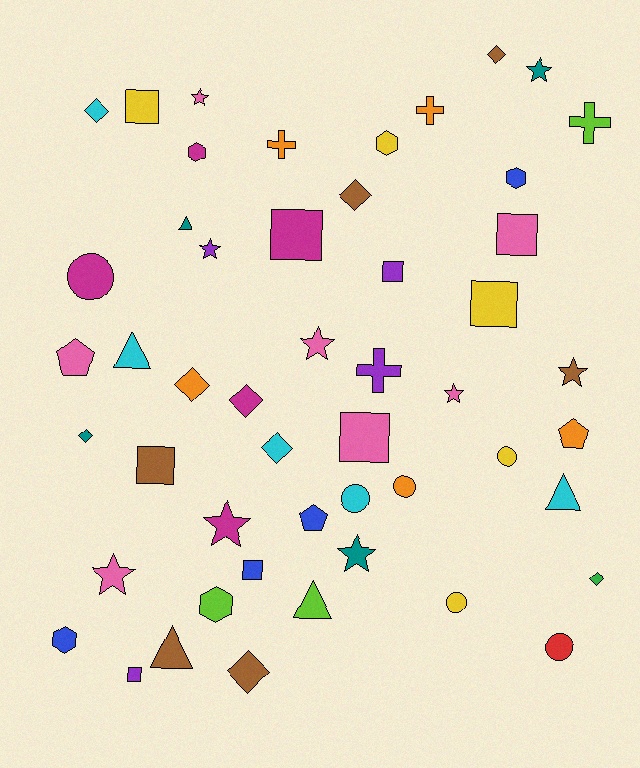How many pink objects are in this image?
There are 7 pink objects.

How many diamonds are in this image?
There are 9 diamonds.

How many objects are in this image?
There are 50 objects.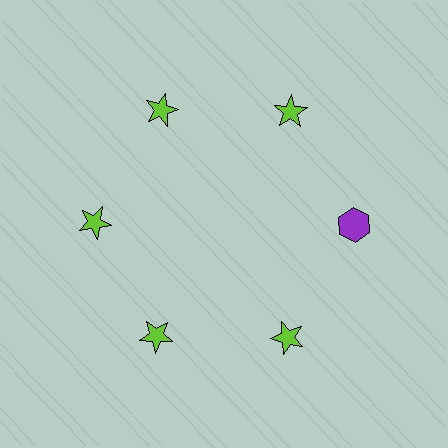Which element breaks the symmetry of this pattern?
The purple hexagon at roughly the 3 o'clock position breaks the symmetry. All other shapes are lime stars.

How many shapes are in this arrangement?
There are 6 shapes arranged in a ring pattern.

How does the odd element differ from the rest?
It differs in both color (purple instead of lime) and shape (hexagon instead of star).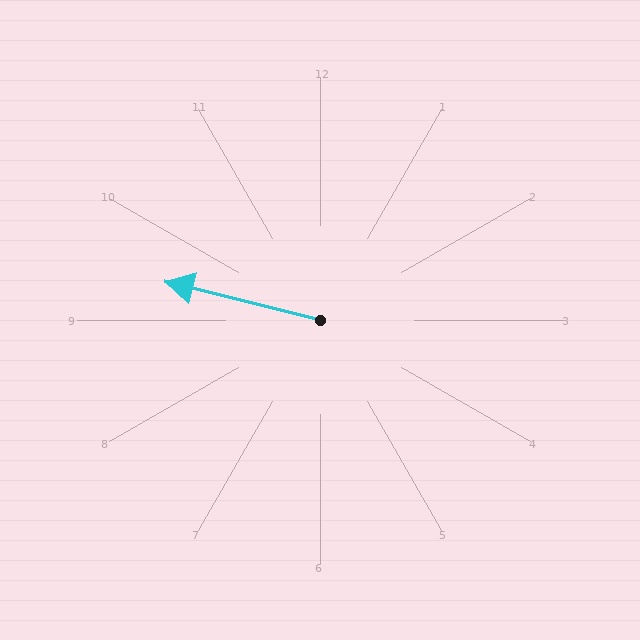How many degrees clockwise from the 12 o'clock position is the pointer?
Approximately 284 degrees.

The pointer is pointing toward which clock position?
Roughly 9 o'clock.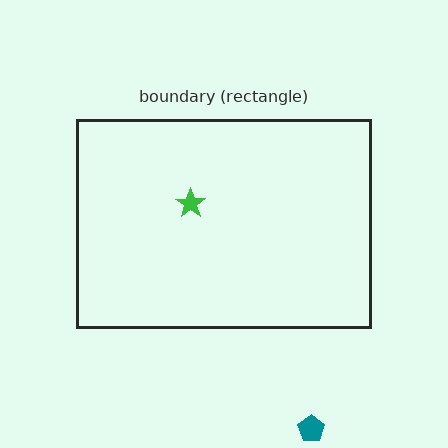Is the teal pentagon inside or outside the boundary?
Outside.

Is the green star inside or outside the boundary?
Inside.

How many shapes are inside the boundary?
1 inside, 1 outside.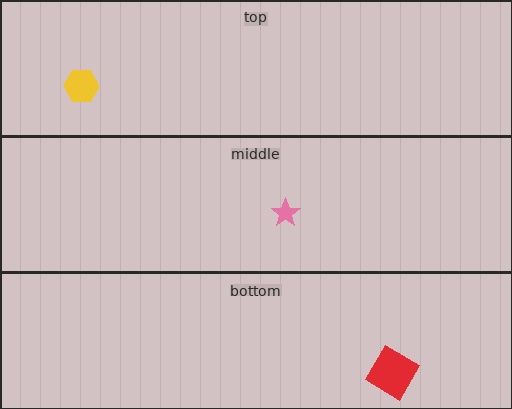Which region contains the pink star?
The middle region.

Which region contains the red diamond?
The bottom region.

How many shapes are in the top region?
1.